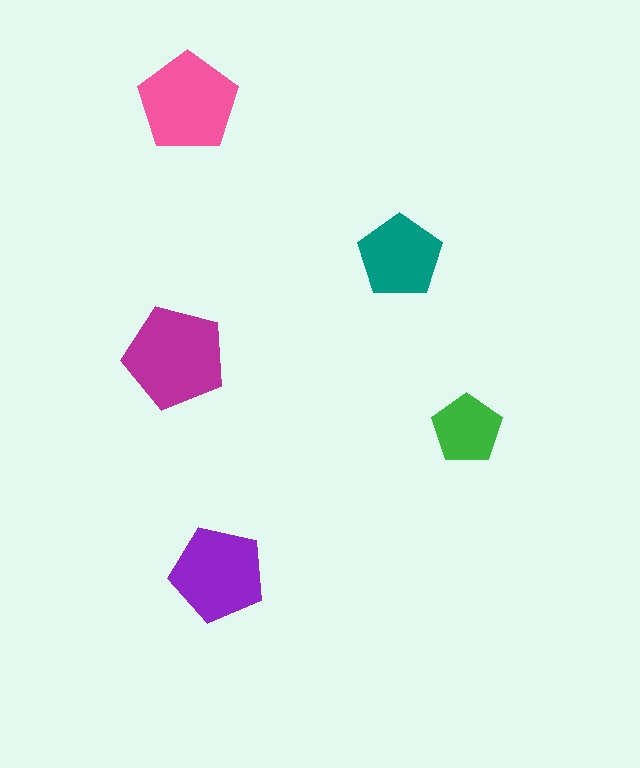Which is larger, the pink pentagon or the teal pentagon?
The pink one.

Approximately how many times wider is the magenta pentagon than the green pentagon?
About 1.5 times wider.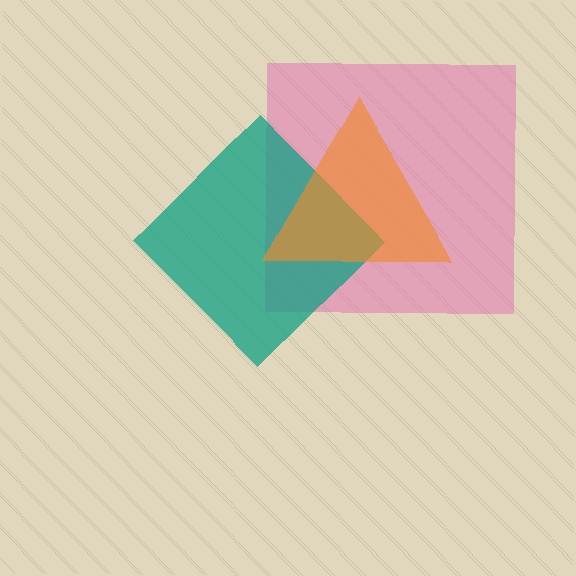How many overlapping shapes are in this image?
There are 3 overlapping shapes in the image.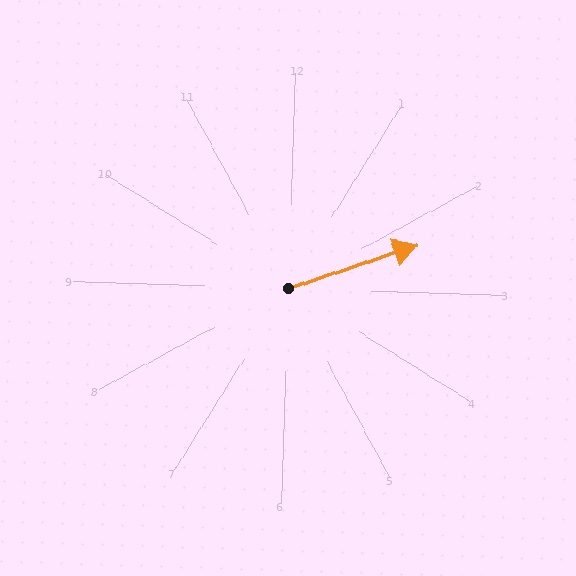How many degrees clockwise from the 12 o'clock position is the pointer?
Approximately 70 degrees.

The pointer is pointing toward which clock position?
Roughly 2 o'clock.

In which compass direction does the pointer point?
East.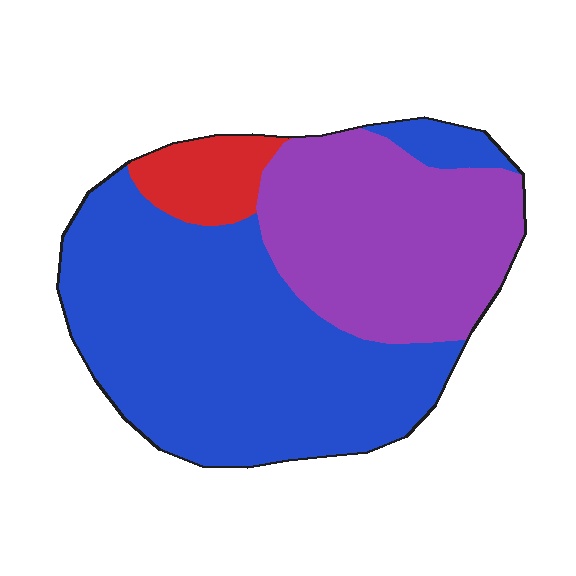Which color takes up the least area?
Red, at roughly 10%.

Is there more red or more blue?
Blue.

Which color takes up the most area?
Blue, at roughly 60%.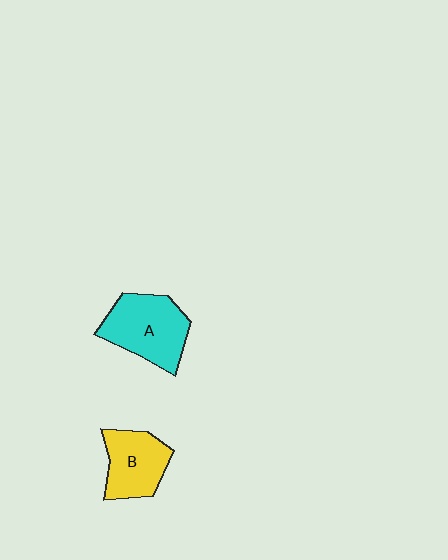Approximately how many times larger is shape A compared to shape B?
Approximately 1.3 times.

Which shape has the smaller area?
Shape B (yellow).